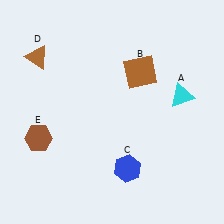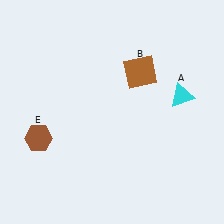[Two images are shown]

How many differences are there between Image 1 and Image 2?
There are 2 differences between the two images.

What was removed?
The blue hexagon (C), the brown triangle (D) were removed in Image 2.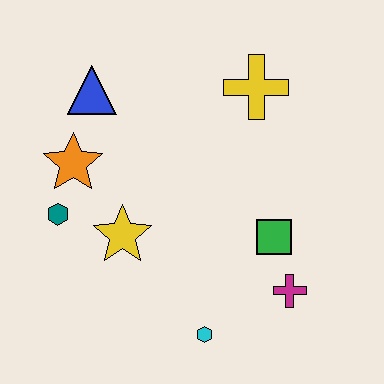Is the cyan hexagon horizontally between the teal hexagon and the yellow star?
No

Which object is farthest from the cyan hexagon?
The blue triangle is farthest from the cyan hexagon.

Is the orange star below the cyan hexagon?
No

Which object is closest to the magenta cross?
The green square is closest to the magenta cross.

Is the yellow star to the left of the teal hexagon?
No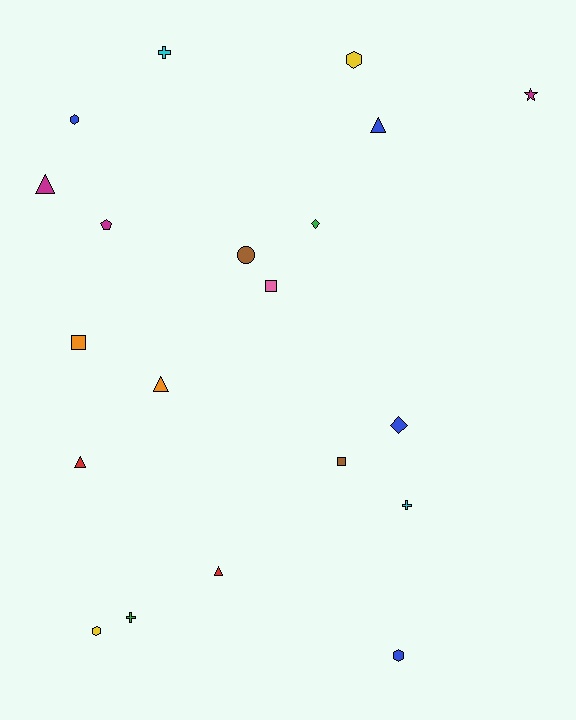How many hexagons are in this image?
There are 4 hexagons.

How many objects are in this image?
There are 20 objects.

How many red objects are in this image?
There are 2 red objects.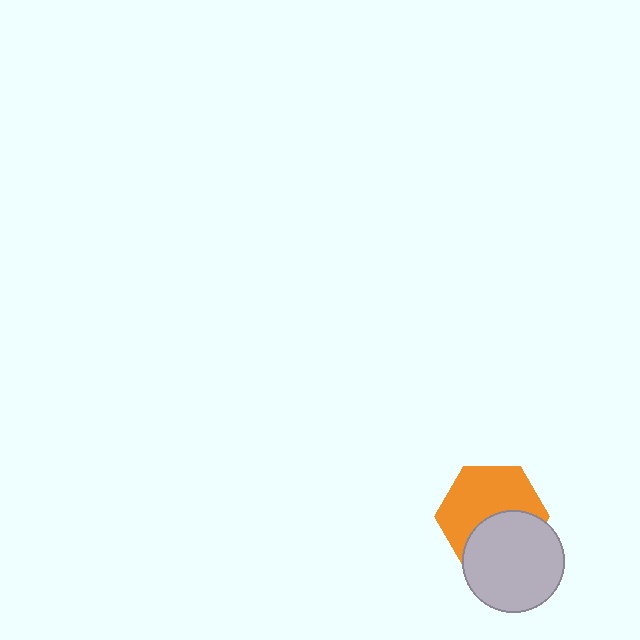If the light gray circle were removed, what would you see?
You would see the complete orange hexagon.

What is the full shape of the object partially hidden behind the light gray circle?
The partially hidden object is an orange hexagon.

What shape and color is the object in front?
The object in front is a light gray circle.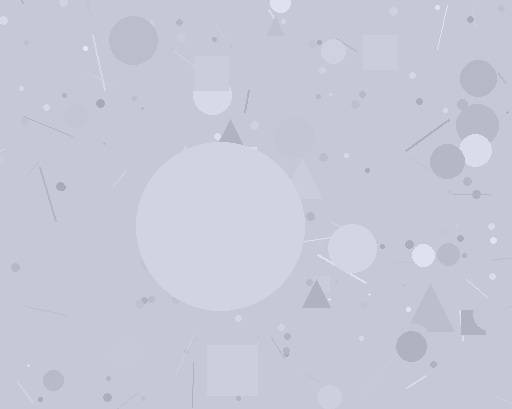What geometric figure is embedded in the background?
A circle is embedded in the background.